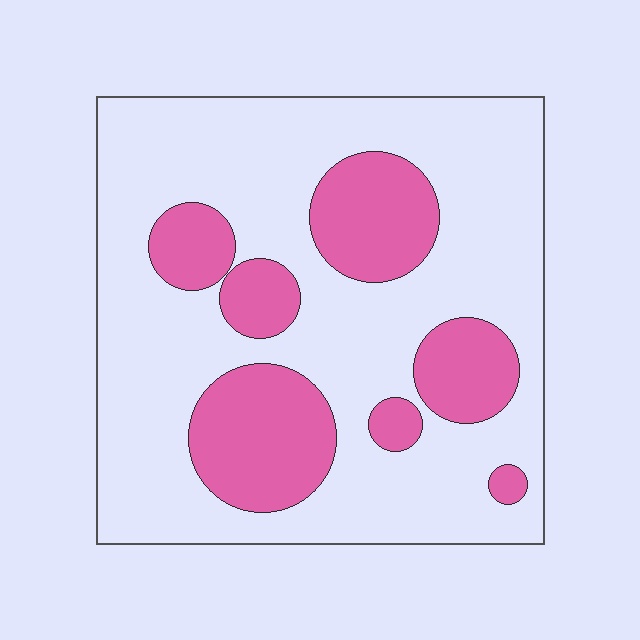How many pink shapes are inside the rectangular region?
7.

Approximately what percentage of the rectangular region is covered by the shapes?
Approximately 25%.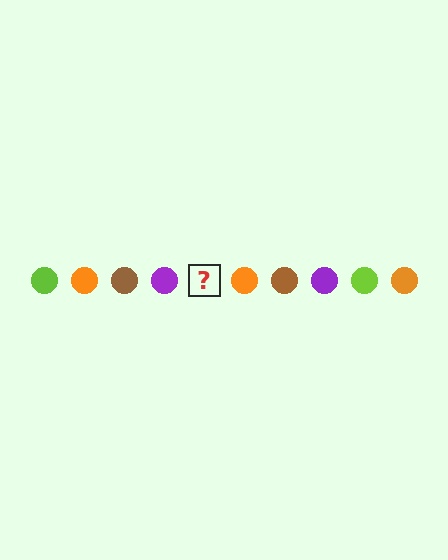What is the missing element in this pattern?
The missing element is a lime circle.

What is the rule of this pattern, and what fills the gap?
The rule is that the pattern cycles through lime, orange, brown, purple circles. The gap should be filled with a lime circle.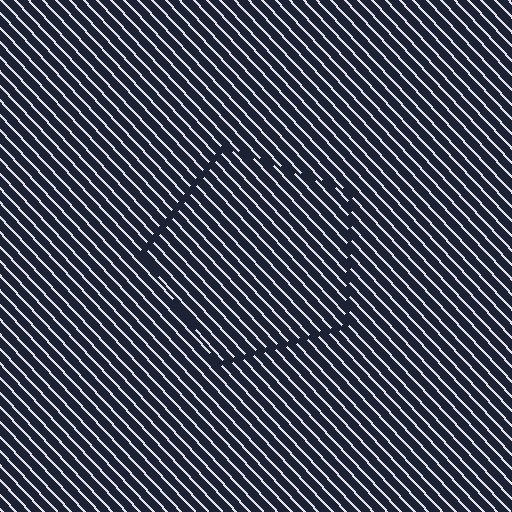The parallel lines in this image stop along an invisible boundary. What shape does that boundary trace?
An illusory pentagon. The interior of the shape contains the same grating, shifted by half a period — the contour is defined by the phase discontinuity where line-ends from the inner and outer gratings abut.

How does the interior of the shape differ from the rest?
The interior of the shape contains the same grating, shifted by half a period — the contour is defined by the phase discontinuity where line-ends from the inner and outer gratings abut.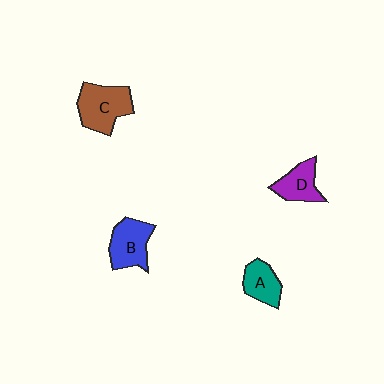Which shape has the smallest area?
Shape A (teal).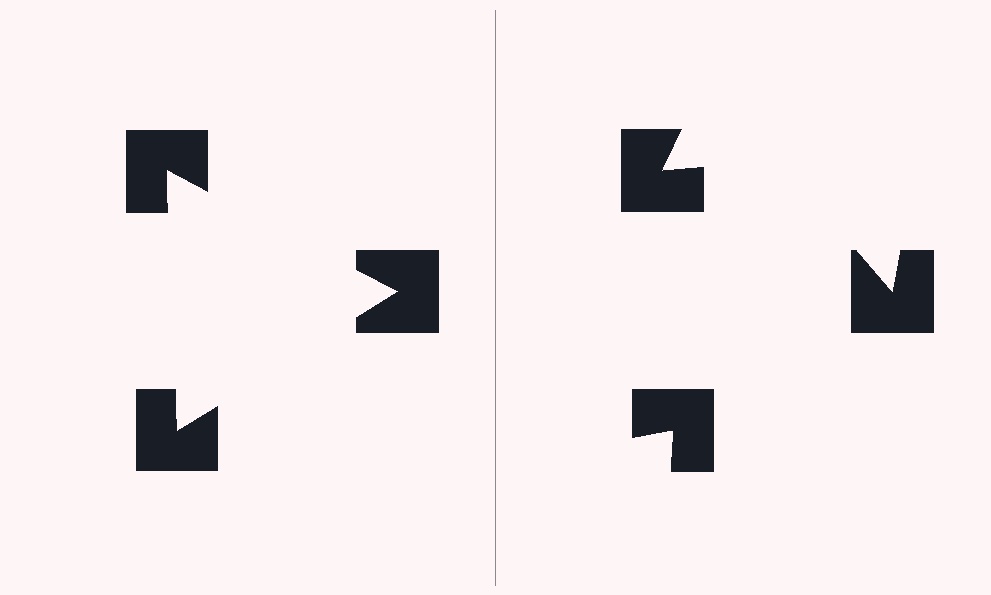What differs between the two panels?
The notched squares are positioned identically on both sides; only the wedge orientations differ. On the left they align to a triangle; on the right they are misaligned.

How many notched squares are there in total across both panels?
6 — 3 on each side.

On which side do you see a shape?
An illusory triangle appears on the left side. On the right side the wedge cuts are rotated, so no coherent shape forms.